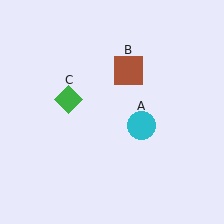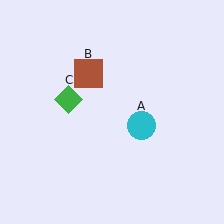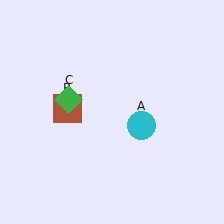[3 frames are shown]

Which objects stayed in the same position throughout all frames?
Cyan circle (object A) and green diamond (object C) remained stationary.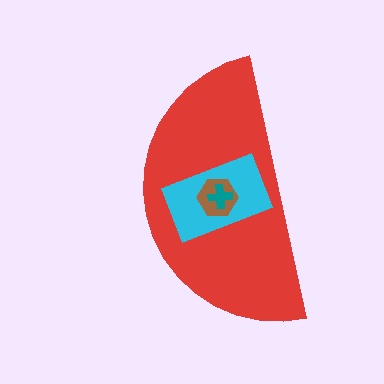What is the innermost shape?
The teal cross.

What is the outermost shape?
The red semicircle.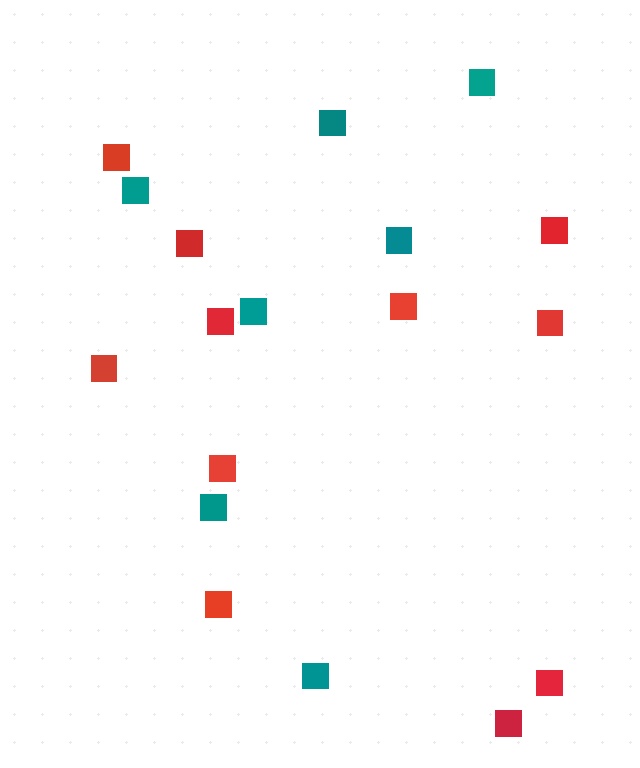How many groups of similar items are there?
There are 2 groups: one group of red squares (11) and one group of teal squares (7).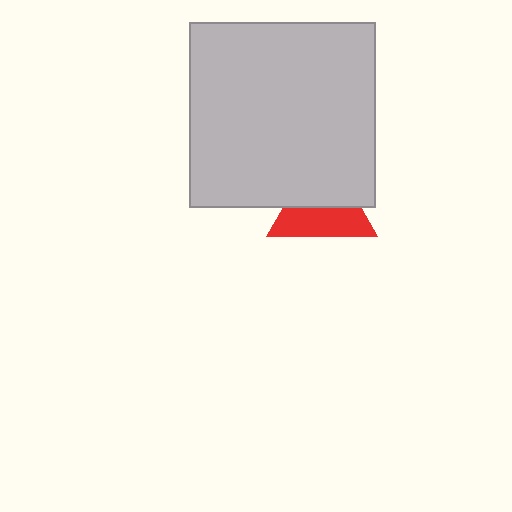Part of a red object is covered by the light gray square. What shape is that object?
It is a triangle.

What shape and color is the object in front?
The object in front is a light gray square.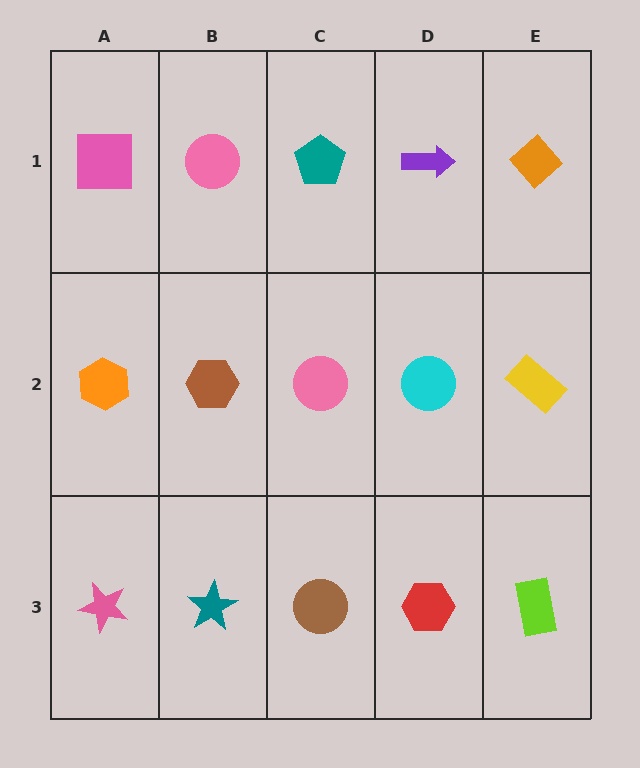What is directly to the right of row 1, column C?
A purple arrow.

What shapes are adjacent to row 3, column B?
A brown hexagon (row 2, column B), a pink star (row 3, column A), a brown circle (row 3, column C).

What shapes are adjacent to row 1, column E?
A yellow rectangle (row 2, column E), a purple arrow (row 1, column D).